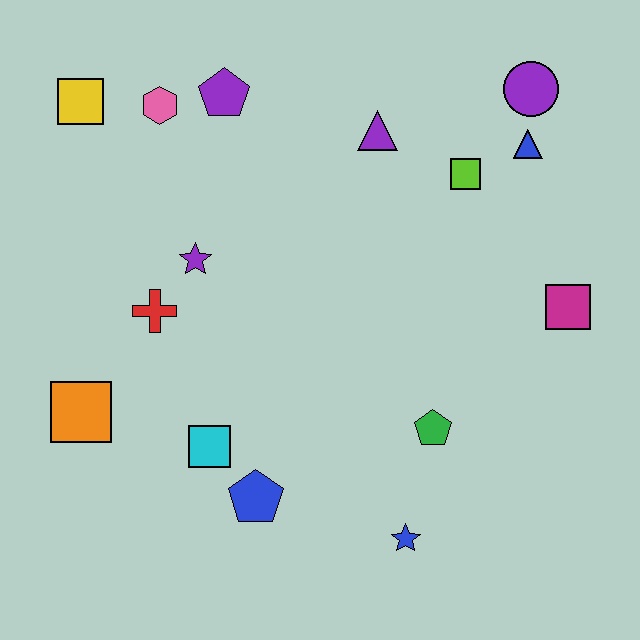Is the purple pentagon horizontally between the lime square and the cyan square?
Yes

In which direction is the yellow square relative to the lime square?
The yellow square is to the left of the lime square.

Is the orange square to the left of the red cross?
Yes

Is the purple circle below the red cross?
No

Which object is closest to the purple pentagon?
The pink hexagon is closest to the purple pentagon.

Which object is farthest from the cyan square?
The purple circle is farthest from the cyan square.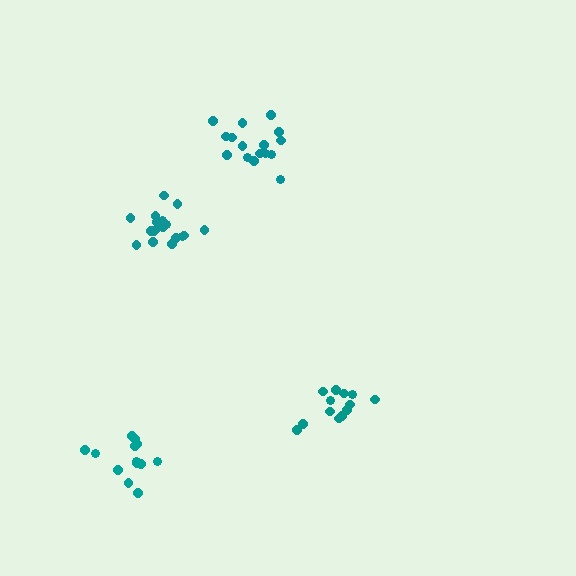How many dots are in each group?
Group 1: 16 dots, Group 2: 13 dots, Group 3: 18 dots, Group 4: 14 dots (61 total).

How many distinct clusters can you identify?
There are 4 distinct clusters.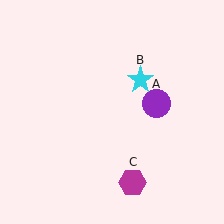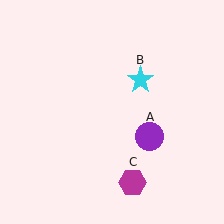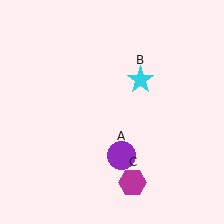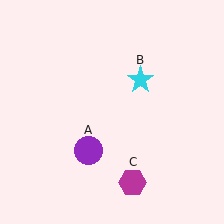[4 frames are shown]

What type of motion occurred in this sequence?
The purple circle (object A) rotated clockwise around the center of the scene.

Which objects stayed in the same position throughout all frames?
Cyan star (object B) and magenta hexagon (object C) remained stationary.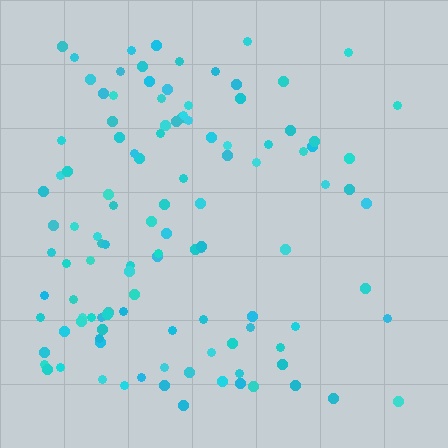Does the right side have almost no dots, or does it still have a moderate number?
Still a moderate number, just noticeably fewer than the left.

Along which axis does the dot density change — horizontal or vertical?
Horizontal.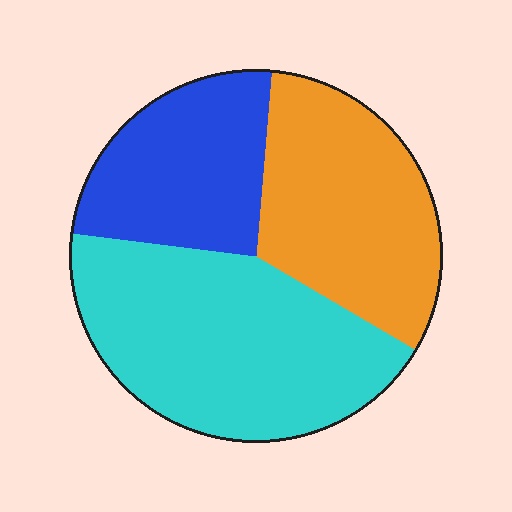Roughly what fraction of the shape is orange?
Orange covers around 30% of the shape.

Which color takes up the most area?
Cyan, at roughly 45%.